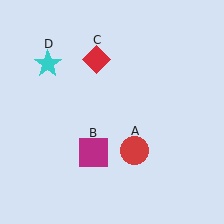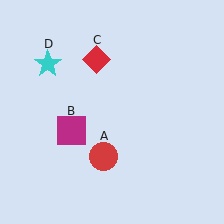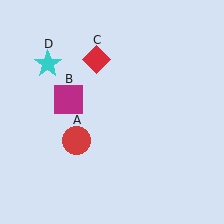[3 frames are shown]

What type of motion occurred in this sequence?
The red circle (object A), magenta square (object B) rotated clockwise around the center of the scene.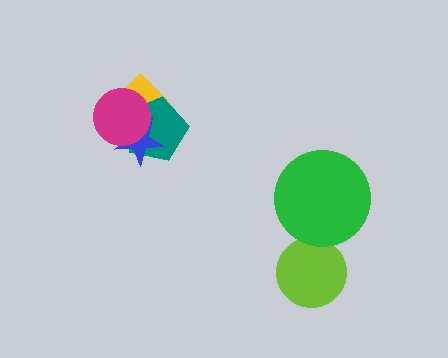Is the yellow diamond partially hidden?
Yes, it is partially covered by another shape.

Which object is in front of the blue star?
The magenta circle is in front of the blue star.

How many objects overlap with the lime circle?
0 objects overlap with the lime circle.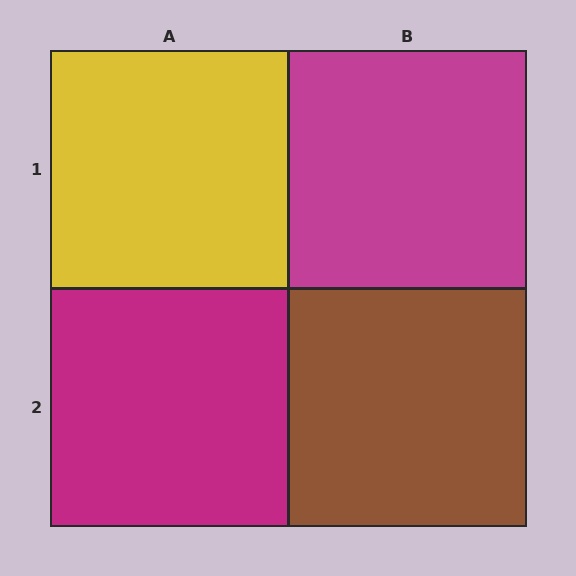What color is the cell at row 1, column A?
Yellow.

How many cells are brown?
1 cell is brown.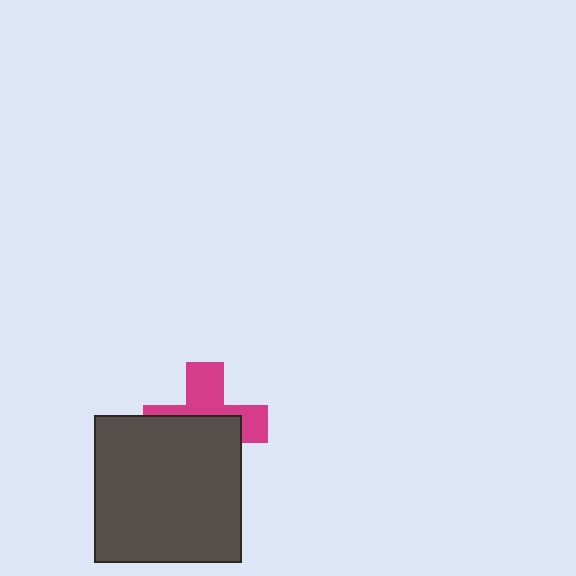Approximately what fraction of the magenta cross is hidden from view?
Roughly 54% of the magenta cross is hidden behind the dark gray square.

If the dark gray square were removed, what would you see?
You would see the complete magenta cross.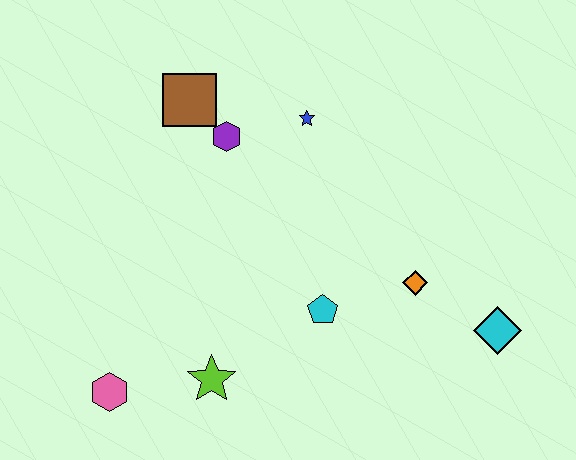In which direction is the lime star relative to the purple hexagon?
The lime star is below the purple hexagon.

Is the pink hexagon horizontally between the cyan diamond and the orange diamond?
No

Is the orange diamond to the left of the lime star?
No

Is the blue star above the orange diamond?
Yes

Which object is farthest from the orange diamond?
The pink hexagon is farthest from the orange diamond.